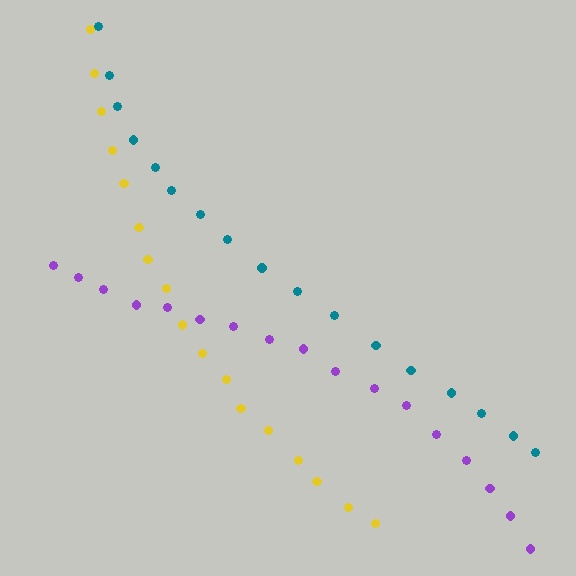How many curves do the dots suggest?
There are 3 distinct paths.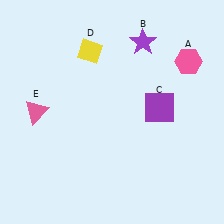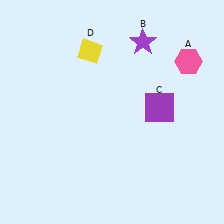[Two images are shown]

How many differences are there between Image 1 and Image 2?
There is 1 difference between the two images.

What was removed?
The pink triangle (E) was removed in Image 2.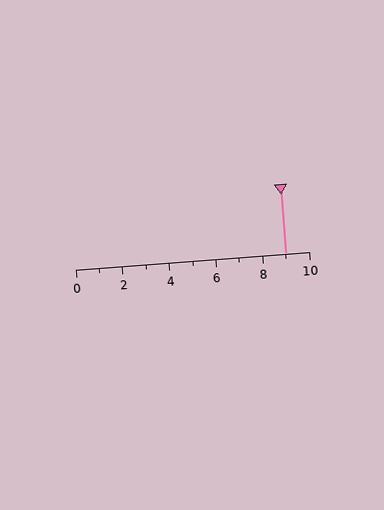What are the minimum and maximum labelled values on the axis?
The axis runs from 0 to 10.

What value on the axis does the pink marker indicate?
The marker indicates approximately 9.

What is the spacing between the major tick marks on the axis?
The major ticks are spaced 2 apart.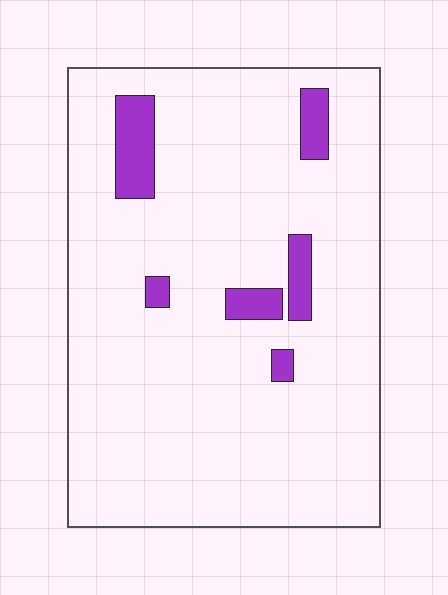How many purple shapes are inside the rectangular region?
6.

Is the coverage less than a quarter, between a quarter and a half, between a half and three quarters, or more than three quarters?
Less than a quarter.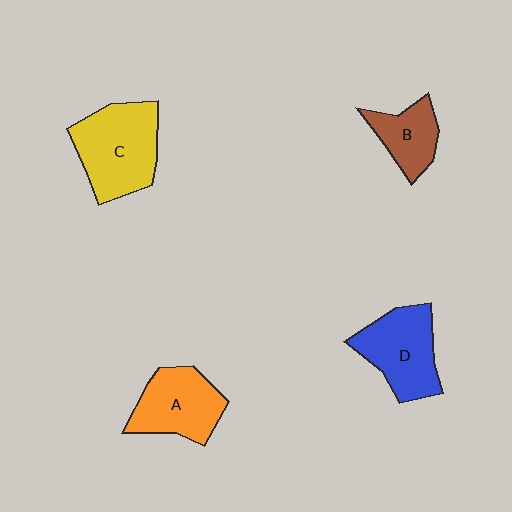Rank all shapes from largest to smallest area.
From largest to smallest: C (yellow), D (blue), A (orange), B (brown).